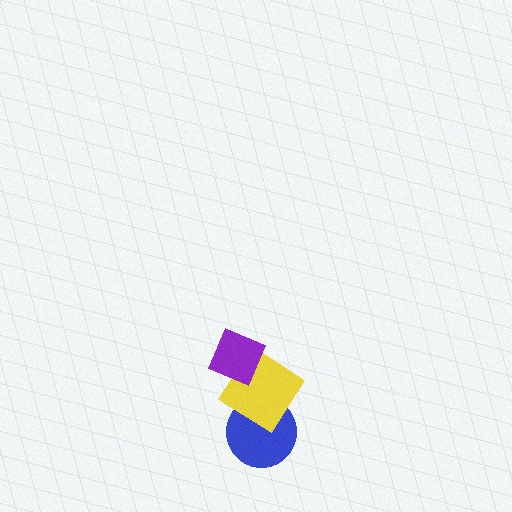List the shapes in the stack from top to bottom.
From top to bottom: the purple diamond, the yellow diamond, the blue circle.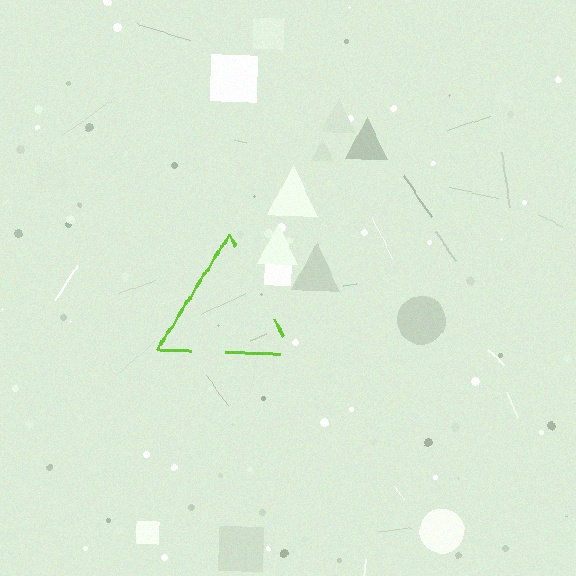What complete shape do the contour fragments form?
The contour fragments form a triangle.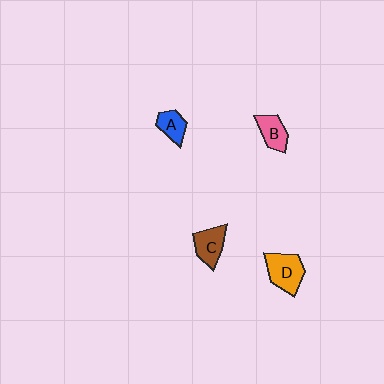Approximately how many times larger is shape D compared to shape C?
Approximately 1.3 times.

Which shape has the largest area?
Shape D (orange).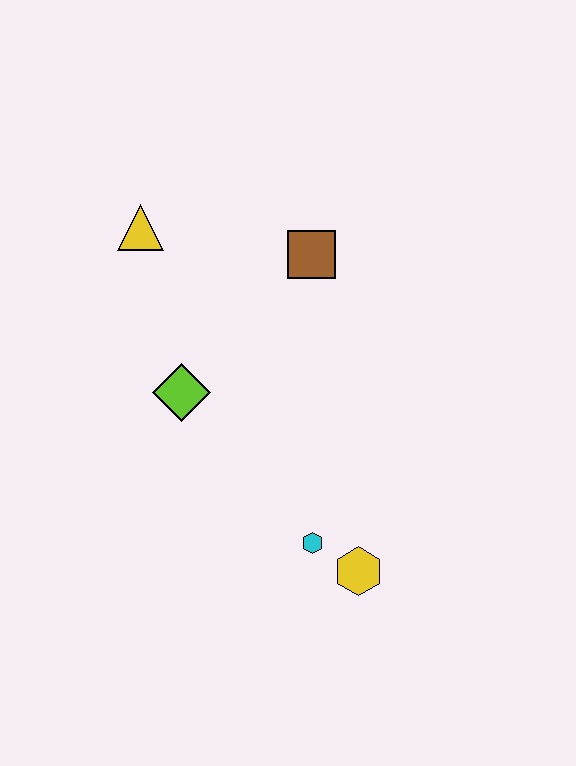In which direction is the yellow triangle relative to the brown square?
The yellow triangle is to the left of the brown square.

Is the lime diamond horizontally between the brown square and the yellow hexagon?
No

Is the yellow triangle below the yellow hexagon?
No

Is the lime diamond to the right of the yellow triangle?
Yes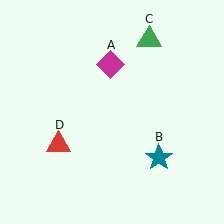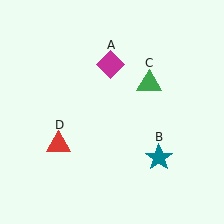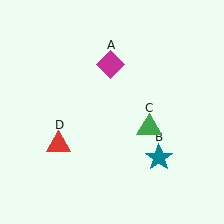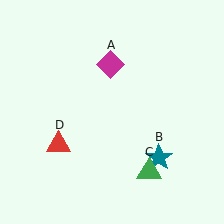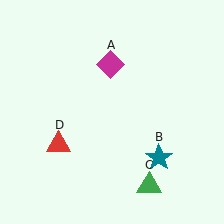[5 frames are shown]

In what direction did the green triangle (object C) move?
The green triangle (object C) moved down.